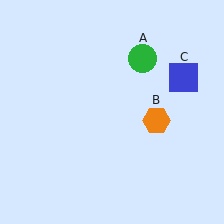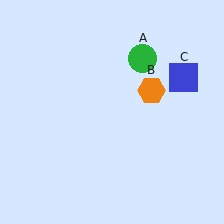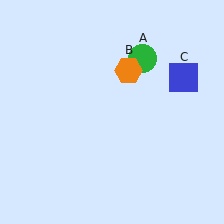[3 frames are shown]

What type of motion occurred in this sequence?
The orange hexagon (object B) rotated counterclockwise around the center of the scene.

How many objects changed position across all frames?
1 object changed position: orange hexagon (object B).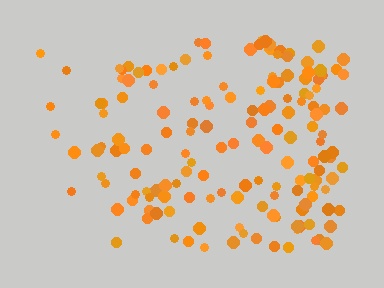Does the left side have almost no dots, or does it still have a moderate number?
Still a moderate number, just noticeably fewer than the right.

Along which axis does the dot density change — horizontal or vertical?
Horizontal.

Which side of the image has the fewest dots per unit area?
The left.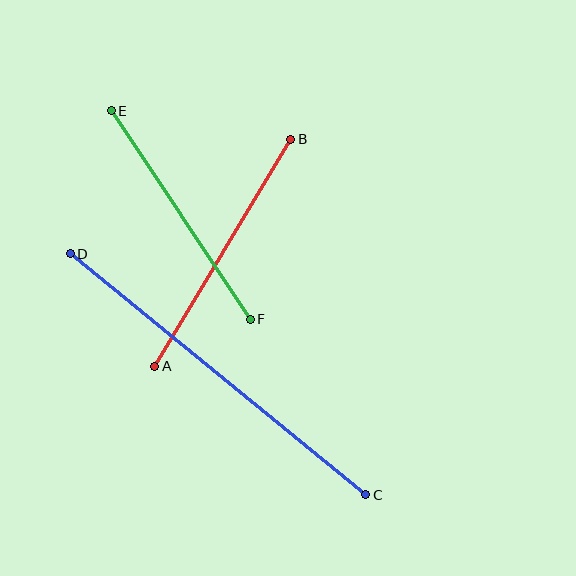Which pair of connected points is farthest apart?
Points C and D are farthest apart.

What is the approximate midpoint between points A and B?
The midpoint is at approximately (223, 253) pixels.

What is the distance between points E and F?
The distance is approximately 251 pixels.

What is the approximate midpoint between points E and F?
The midpoint is at approximately (181, 215) pixels.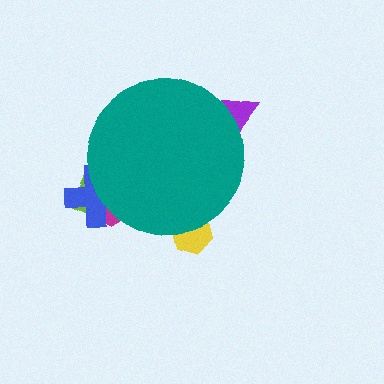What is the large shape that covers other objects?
A teal circle.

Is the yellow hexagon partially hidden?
Yes, the yellow hexagon is partially hidden behind the teal circle.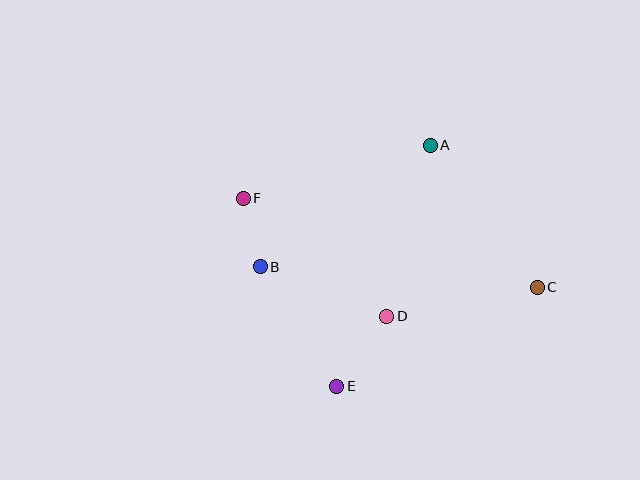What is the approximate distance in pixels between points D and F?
The distance between D and F is approximately 186 pixels.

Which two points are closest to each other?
Points B and F are closest to each other.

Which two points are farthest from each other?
Points C and F are farthest from each other.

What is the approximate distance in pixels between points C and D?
The distance between C and D is approximately 153 pixels.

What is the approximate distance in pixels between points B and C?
The distance between B and C is approximately 277 pixels.